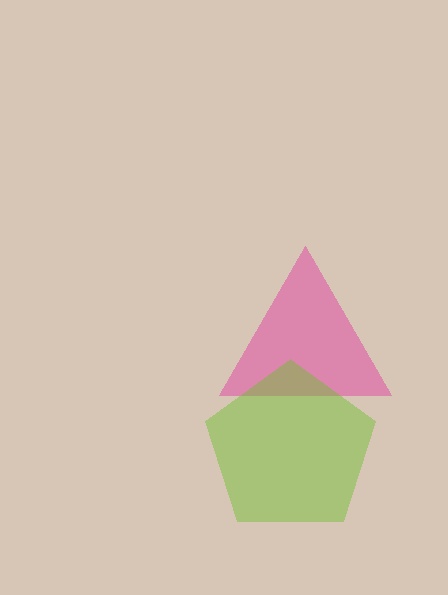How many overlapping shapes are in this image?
There are 2 overlapping shapes in the image.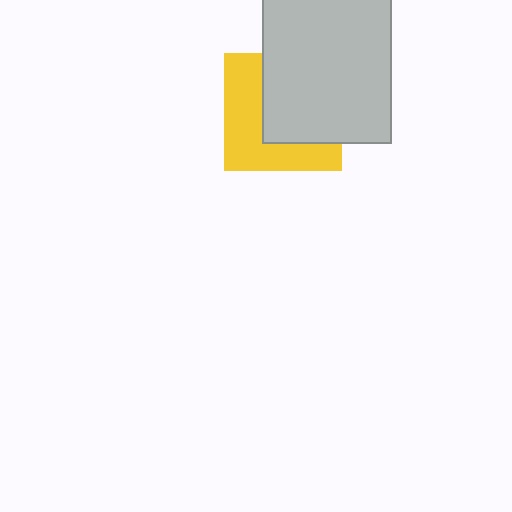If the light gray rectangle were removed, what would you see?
You would see the complete yellow square.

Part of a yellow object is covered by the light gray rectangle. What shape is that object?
It is a square.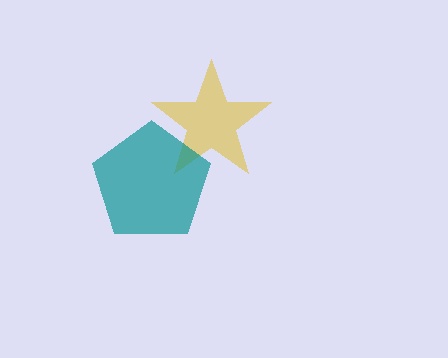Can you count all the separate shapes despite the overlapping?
Yes, there are 2 separate shapes.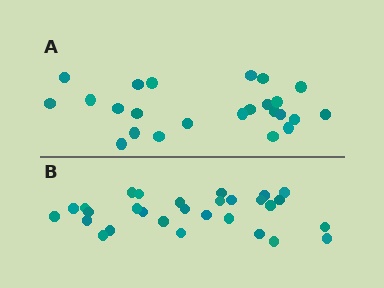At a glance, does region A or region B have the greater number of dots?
Region B (the bottom region) has more dots.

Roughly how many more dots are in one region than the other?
Region B has about 5 more dots than region A.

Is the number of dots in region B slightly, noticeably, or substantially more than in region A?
Region B has only slightly more — the two regions are fairly close. The ratio is roughly 1.2 to 1.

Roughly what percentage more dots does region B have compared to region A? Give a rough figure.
About 20% more.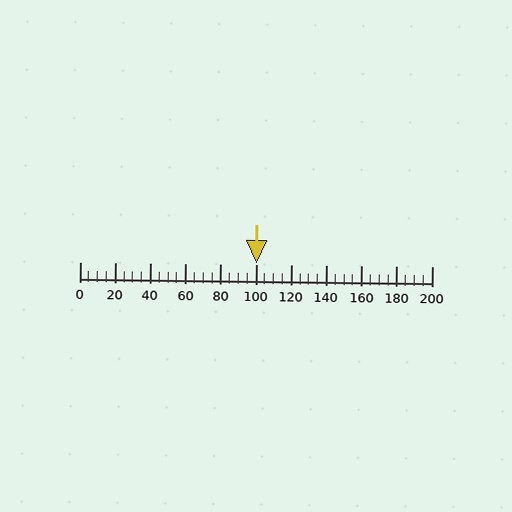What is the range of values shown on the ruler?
The ruler shows values from 0 to 200.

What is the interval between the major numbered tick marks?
The major tick marks are spaced 20 units apart.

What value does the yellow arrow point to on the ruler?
The yellow arrow points to approximately 100.